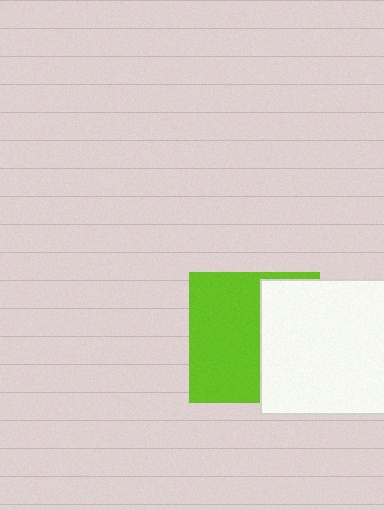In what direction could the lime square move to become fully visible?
The lime square could move left. That would shift it out from behind the white square entirely.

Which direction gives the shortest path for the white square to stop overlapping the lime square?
Moving right gives the shortest separation.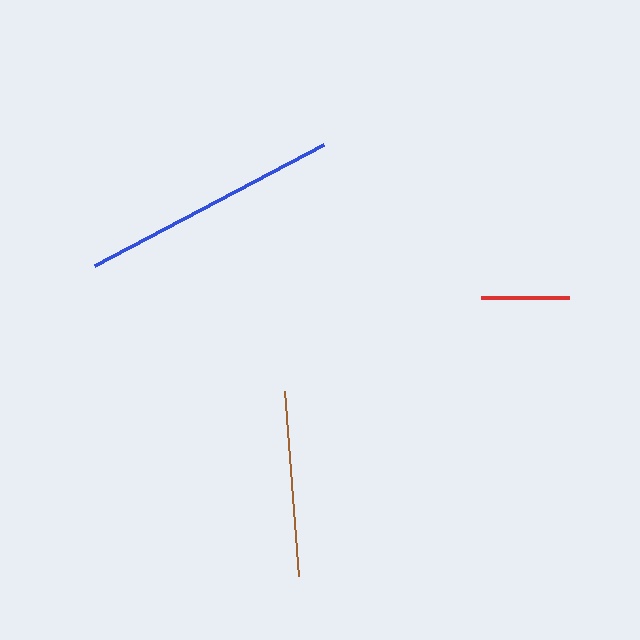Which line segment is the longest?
The blue line is the longest at approximately 259 pixels.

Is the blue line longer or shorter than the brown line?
The blue line is longer than the brown line.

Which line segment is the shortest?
The red line is the shortest at approximately 89 pixels.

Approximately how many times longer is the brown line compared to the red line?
The brown line is approximately 2.1 times the length of the red line.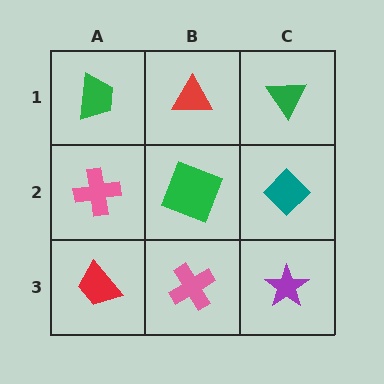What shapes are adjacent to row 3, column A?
A pink cross (row 2, column A), a pink cross (row 3, column B).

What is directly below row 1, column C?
A teal diamond.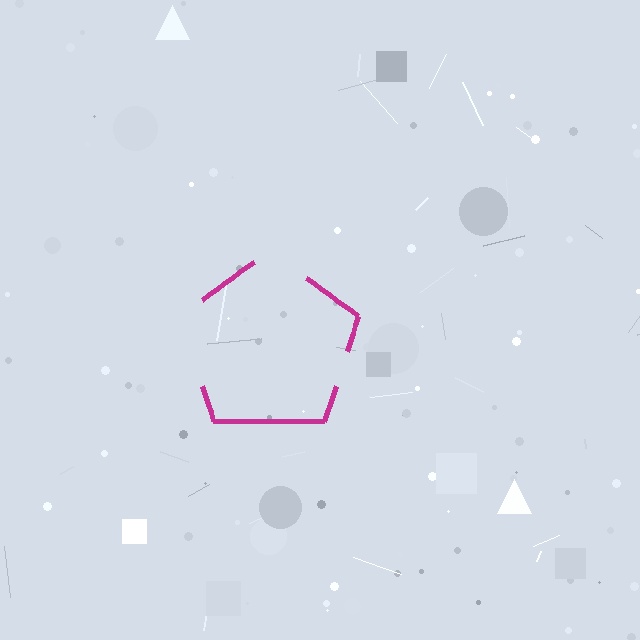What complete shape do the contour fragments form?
The contour fragments form a pentagon.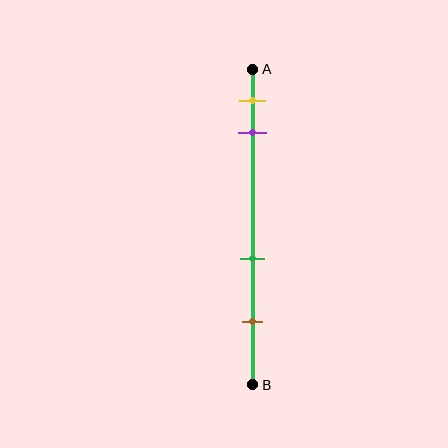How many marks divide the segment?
There are 4 marks dividing the segment.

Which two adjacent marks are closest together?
The yellow and purple marks are the closest adjacent pair.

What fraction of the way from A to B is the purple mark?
The purple mark is approximately 20% (0.2) of the way from A to B.